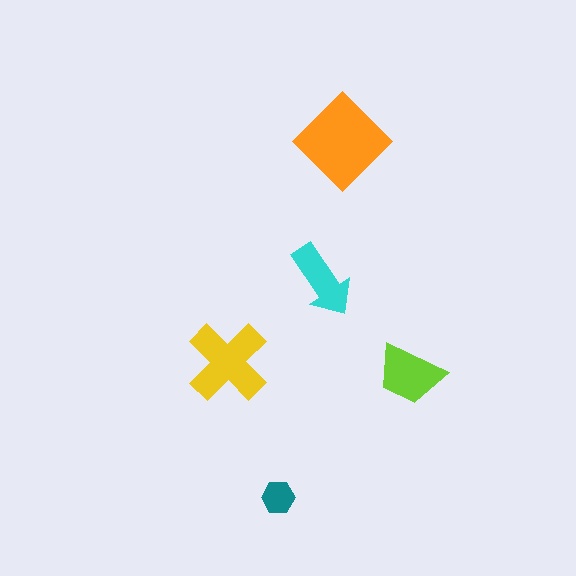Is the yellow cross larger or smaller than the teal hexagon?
Larger.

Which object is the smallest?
The teal hexagon.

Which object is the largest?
The orange diamond.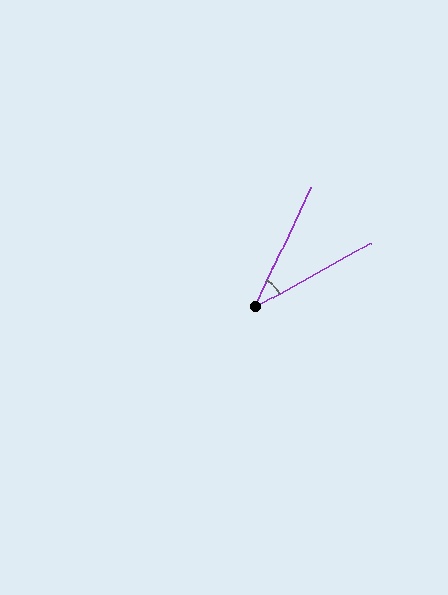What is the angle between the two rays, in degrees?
Approximately 36 degrees.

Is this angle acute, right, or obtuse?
It is acute.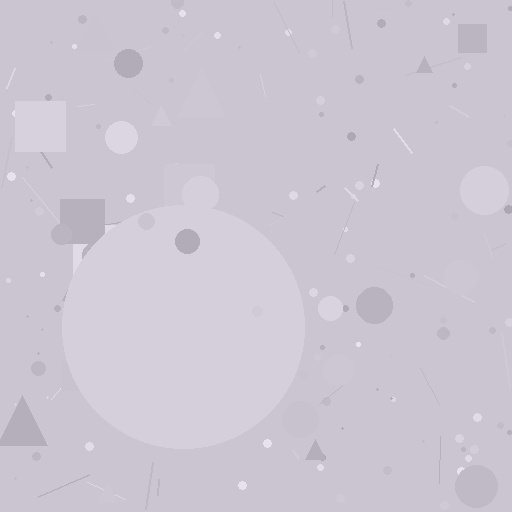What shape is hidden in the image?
A circle is hidden in the image.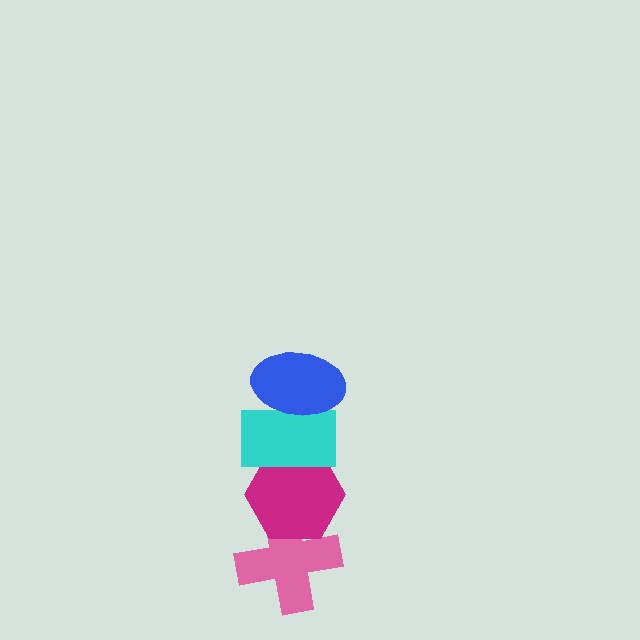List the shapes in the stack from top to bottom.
From top to bottom: the blue ellipse, the cyan rectangle, the magenta hexagon, the pink cross.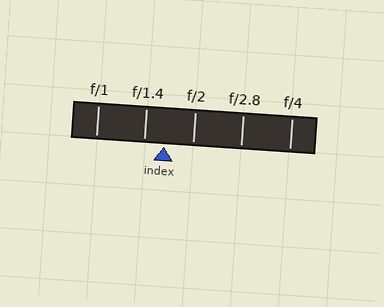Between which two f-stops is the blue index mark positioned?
The index mark is between f/1.4 and f/2.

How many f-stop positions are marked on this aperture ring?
There are 5 f-stop positions marked.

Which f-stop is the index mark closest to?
The index mark is closest to f/1.4.